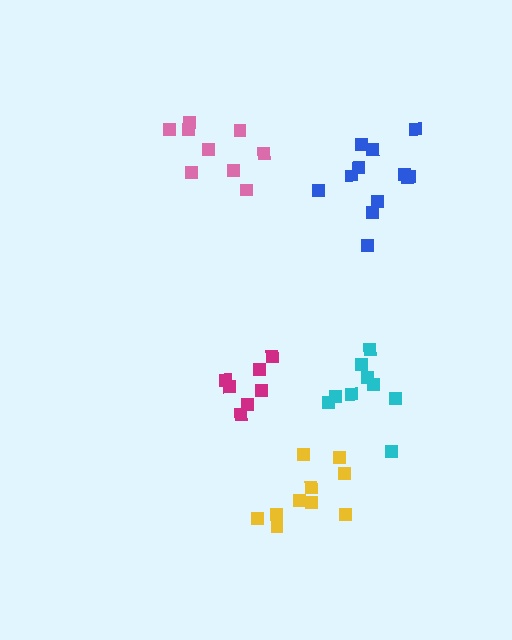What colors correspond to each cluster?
The clusters are colored: pink, cyan, yellow, blue, magenta.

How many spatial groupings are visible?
There are 5 spatial groupings.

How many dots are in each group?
Group 1: 9 dots, Group 2: 9 dots, Group 3: 10 dots, Group 4: 12 dots, Group 5: 7 dots (47 total).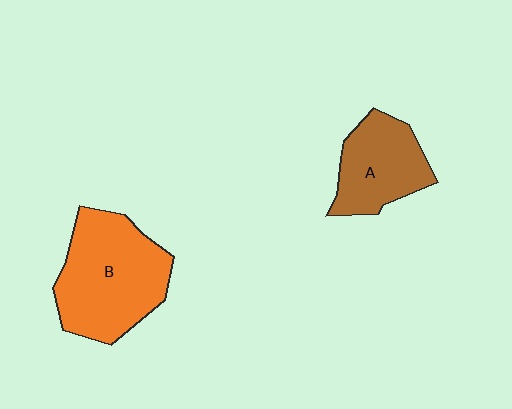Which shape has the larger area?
Shape B (orange).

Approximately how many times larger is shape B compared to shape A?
Approximately 1.6 times.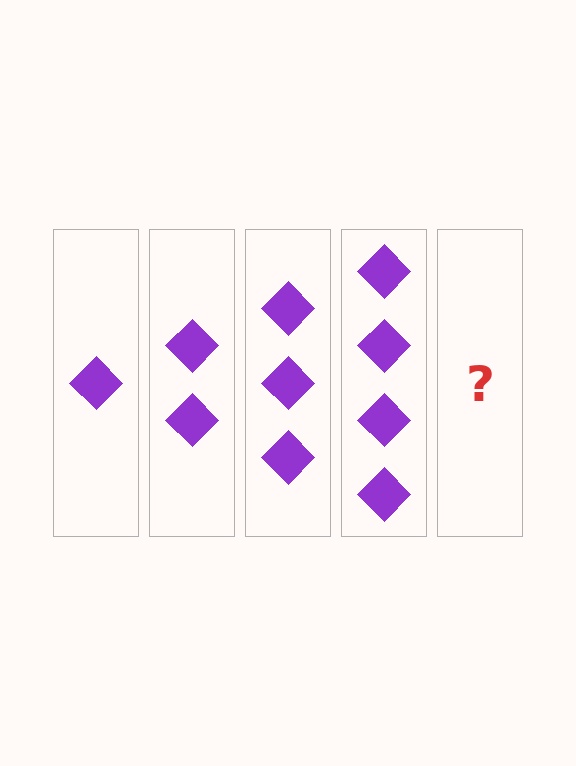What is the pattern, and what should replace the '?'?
The pattern is that each step adds one more diamond. The '?' should be 5 diamonds.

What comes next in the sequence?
The next element should be 5 diamonds.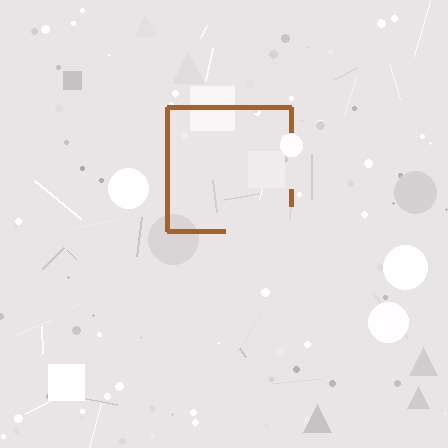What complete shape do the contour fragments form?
The contour fragments form a square.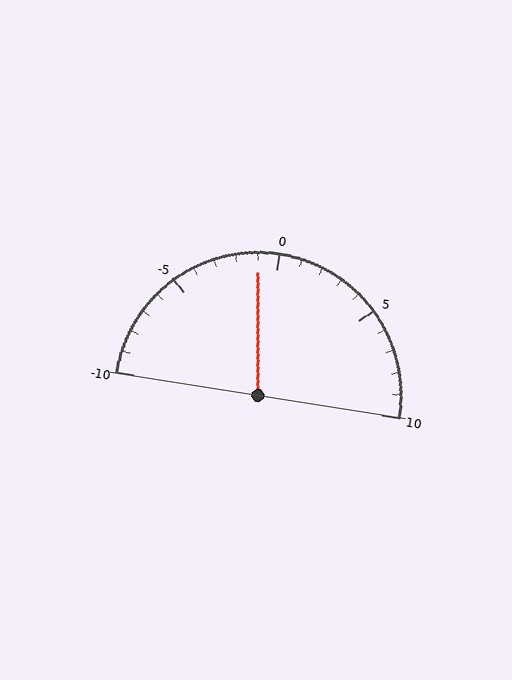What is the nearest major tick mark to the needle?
The nearest major tick mark is 0.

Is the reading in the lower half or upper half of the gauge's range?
The reading is in the lower half of the range (-10 to 10).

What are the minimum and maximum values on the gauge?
The gauge ranges from -10 to 10.